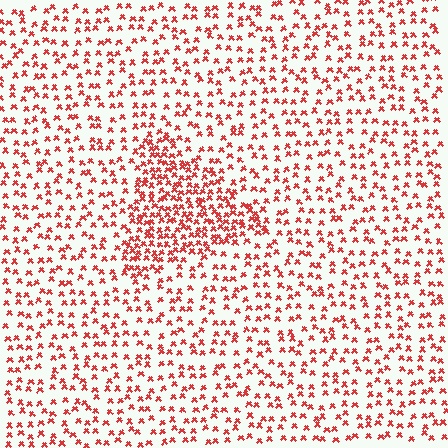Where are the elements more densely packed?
The elements are more densely packed inside the triangle boundary.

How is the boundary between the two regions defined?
The boundary is defined by a change in element density (approximately 2.1x ratio). All elements are the same color, size, and shape.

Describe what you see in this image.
The image contains small red elements arranged at two different densities. A triangle-shaped region is visible where the elements are more densely packed than the surrounding area.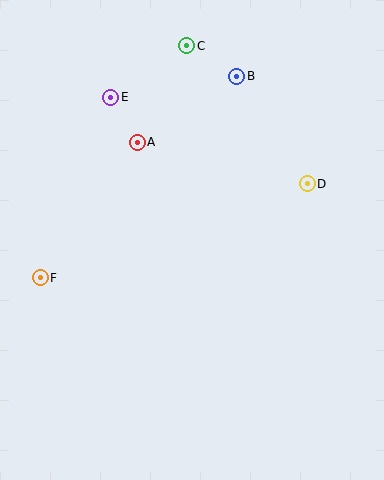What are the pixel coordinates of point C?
Point C is at (187, 46).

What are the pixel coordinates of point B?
Point B is at (237, 76).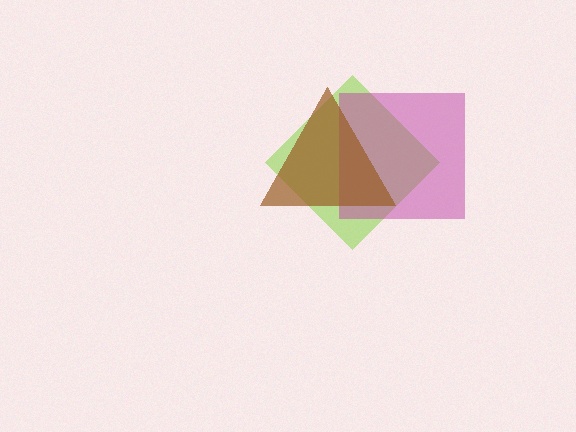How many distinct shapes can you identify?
There are 3 distinct shapes: a lime diamond, a magenta square, a brown triangle.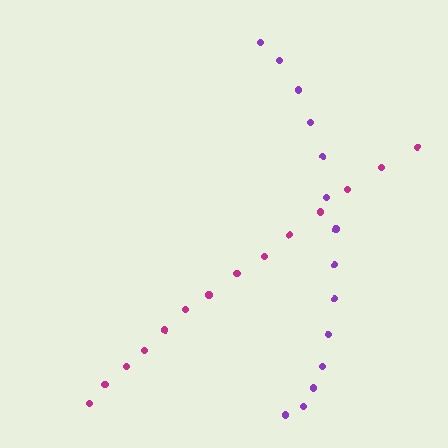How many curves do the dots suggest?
There are 2 distinct paths.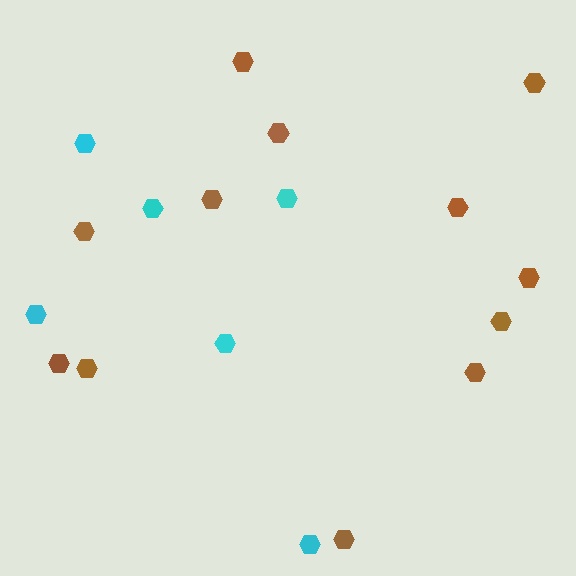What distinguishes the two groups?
There are 2 groups: one group of brown hexagons (12) and one group of cyan hexagons (6).